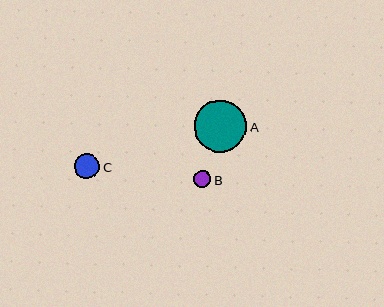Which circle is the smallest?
Circle B is the smallest with a size of approximately 17 pixels.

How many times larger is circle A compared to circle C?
Circle A is approximately 2.1 times the size of circle C.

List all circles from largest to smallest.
From largest to smallest: A, C, B.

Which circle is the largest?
Circle A is the largest with a size of approximately 52 pixels.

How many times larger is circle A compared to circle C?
Circle A is approximately 2.1 times the size of circle C.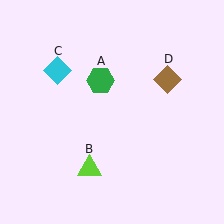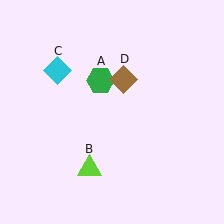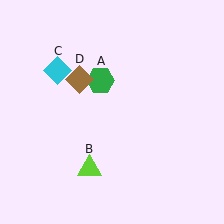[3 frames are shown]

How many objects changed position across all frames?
1 object changed position: brown diamond (object D).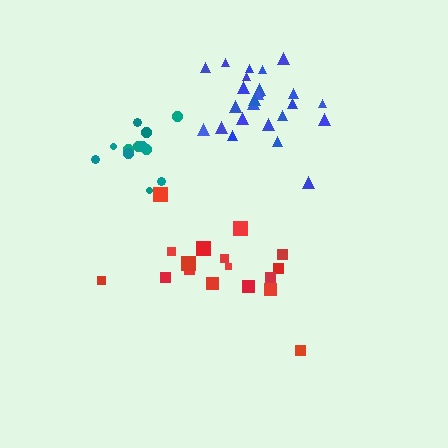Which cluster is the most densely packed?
Blue.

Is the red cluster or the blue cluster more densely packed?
Blue.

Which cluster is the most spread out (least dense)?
Red.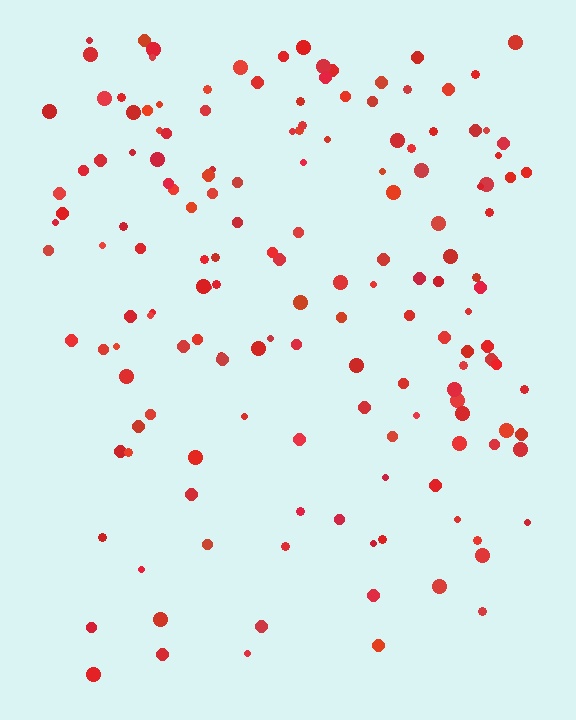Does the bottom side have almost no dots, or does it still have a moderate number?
Still a moderate number, just noticeably fewer than the top.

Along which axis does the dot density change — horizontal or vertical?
Vertical.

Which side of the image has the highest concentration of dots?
The top.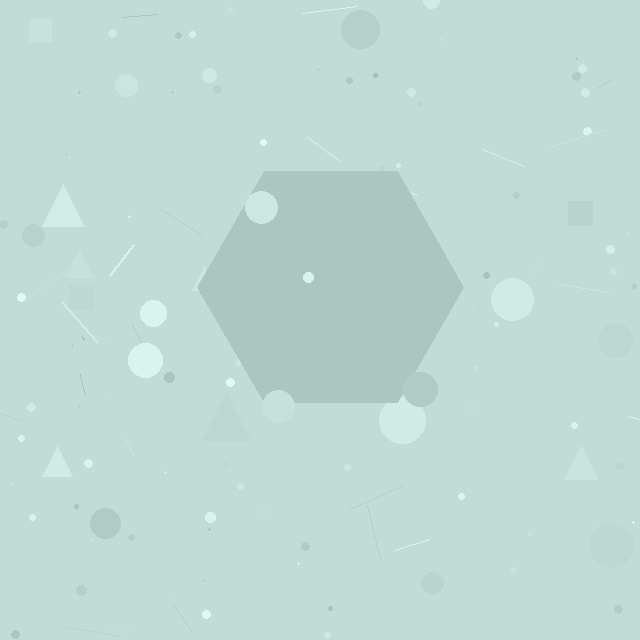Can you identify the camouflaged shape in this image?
The camouflaged shape is a hexagon.